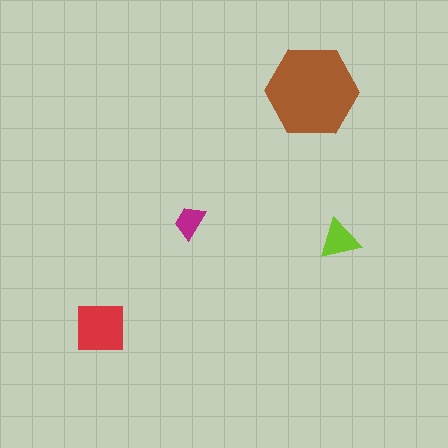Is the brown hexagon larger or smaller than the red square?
Larger.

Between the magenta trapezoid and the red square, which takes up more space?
The red square.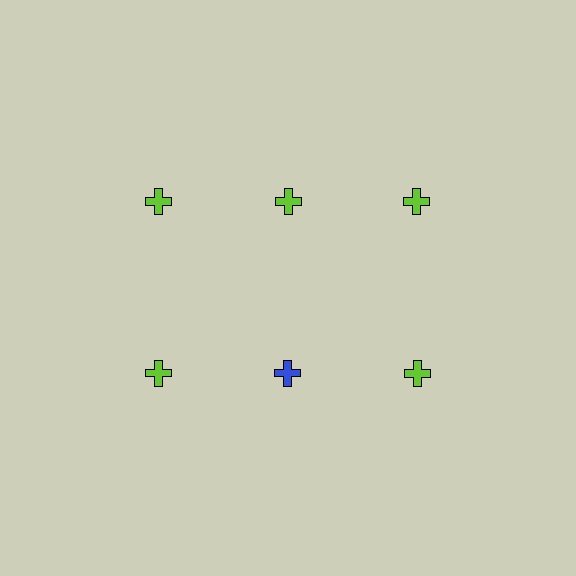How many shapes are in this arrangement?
There are 6 shapes arranged in a grid pattern.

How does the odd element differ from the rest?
It has a different color: blue instead of lime.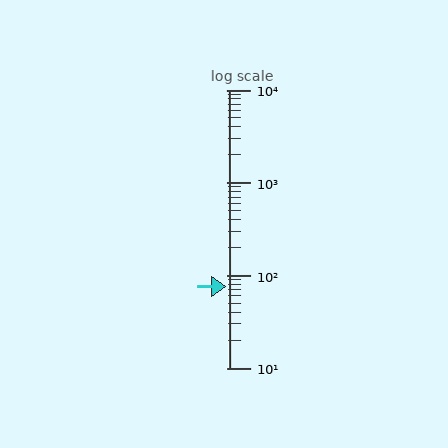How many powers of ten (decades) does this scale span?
The scale spans 3 decades, from 10 to 10000.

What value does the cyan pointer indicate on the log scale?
The pointer indicates approximately 75.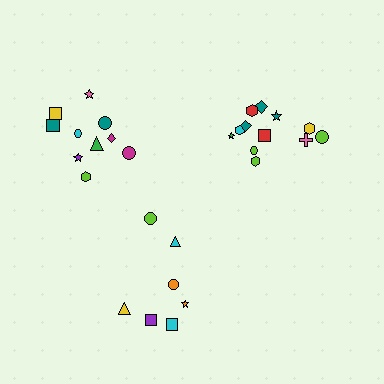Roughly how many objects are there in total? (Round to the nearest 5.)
Roughly 30 objects in total.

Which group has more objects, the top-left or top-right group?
The top-right group.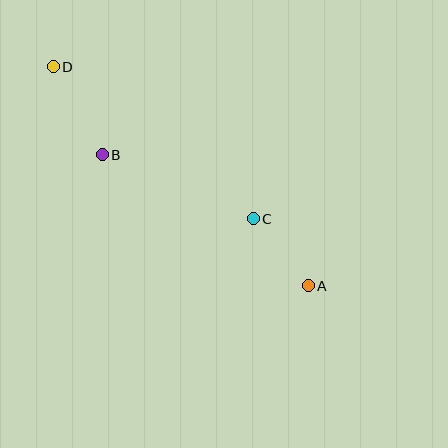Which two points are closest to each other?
Points A and C are closest to each other.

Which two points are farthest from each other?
Points A and D are farthest from each other.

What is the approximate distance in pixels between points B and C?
The distance between B and C is approximately 164 pixels.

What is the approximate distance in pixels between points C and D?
The distance between C and D is approximately 251 pixels.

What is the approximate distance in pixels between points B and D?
The distance between B and D is approximately 101 pixels.